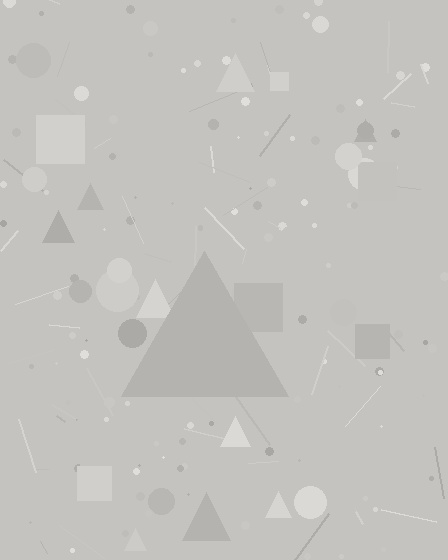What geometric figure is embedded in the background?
A triangle is embedded in the background.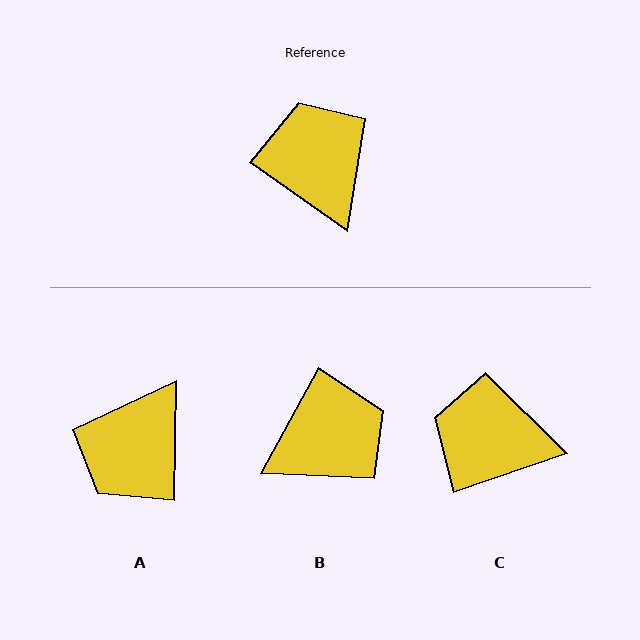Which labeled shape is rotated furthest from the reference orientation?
A, about 124 degrees away.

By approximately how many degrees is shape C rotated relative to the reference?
Approximately 54 degrees counter-clockwise.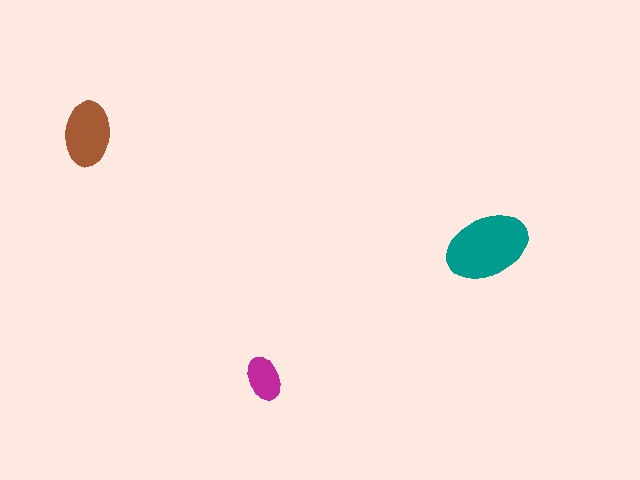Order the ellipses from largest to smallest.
the teal one, the brown one, the magenta one.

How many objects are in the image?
There are 3 objects in the image.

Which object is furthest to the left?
The brown ellipse is leftmost.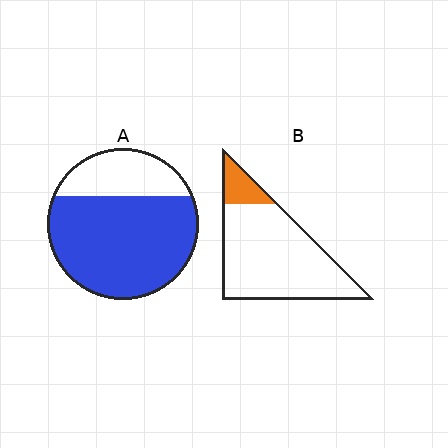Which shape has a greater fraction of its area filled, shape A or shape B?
Shape A.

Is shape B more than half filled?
No.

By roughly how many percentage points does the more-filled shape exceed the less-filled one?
By roughly 60 percentage points (A over B).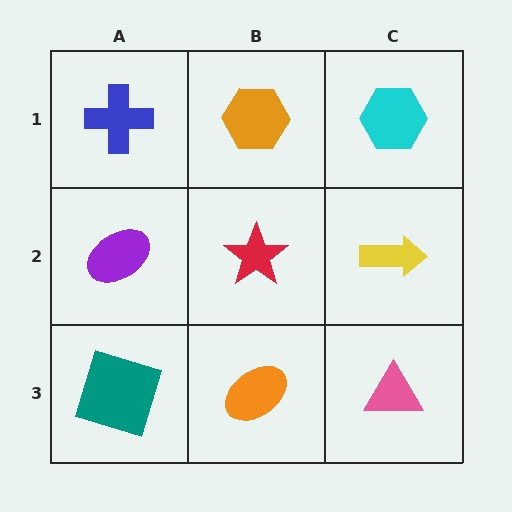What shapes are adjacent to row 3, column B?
A red star (row 2, column B), a teal square (row 3, column A), a pink triangle (row 3, column C).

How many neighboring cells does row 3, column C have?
2.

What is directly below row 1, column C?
A yellow arrow.